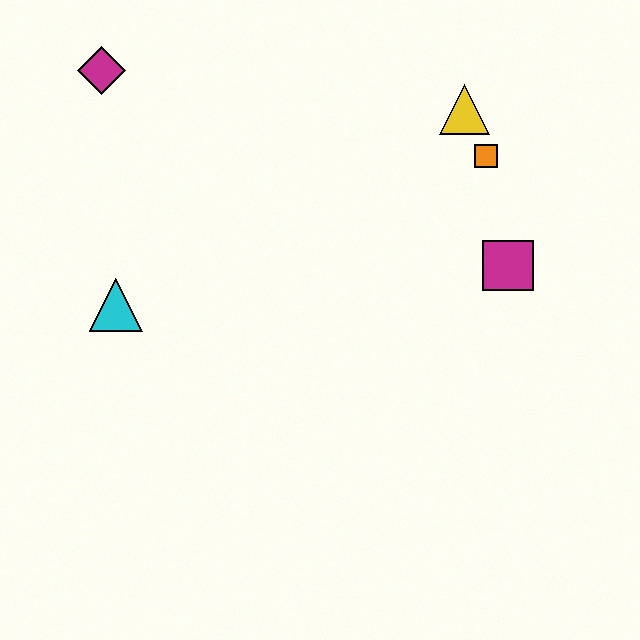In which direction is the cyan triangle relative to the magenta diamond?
The cyan triangle is below the magenta diamond.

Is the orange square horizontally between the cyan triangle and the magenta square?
Yes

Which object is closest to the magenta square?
The orange square is closest to the magenta square.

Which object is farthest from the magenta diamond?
The magenta square is farthest from the magenta diamond.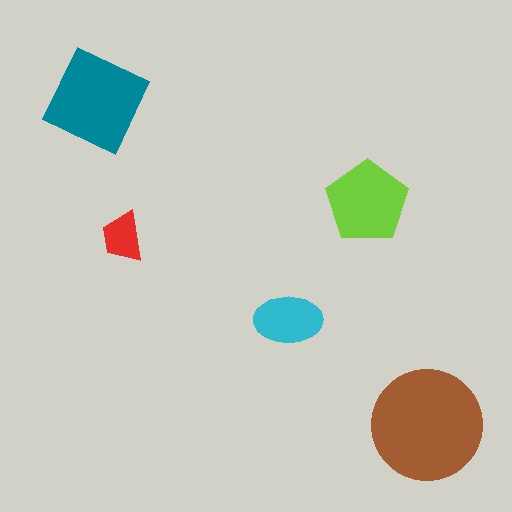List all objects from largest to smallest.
The brown circle, the teal diamond, the lime pentagon, the cyan ellipse, the red trapezoid.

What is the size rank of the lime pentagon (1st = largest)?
3rd.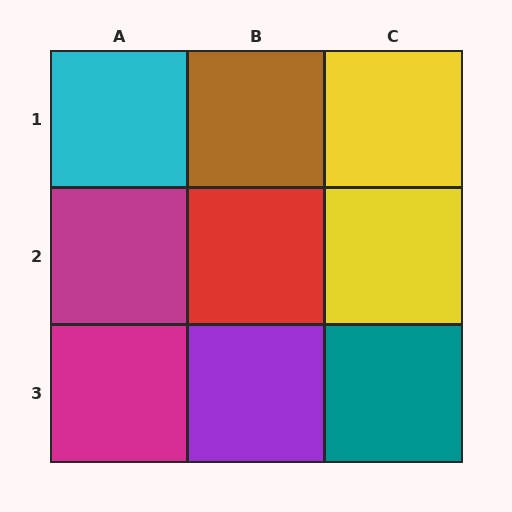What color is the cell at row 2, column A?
Magenta.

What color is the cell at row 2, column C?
Yellow.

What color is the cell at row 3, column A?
Magenta.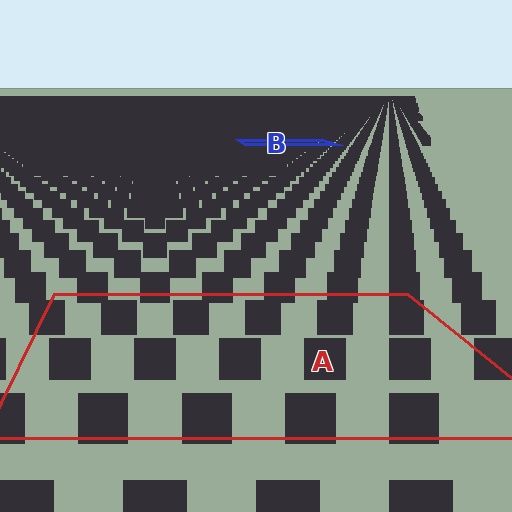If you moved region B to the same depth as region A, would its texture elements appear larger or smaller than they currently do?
They would appear larger. At a closer depth, the same texture elements are projected at a bigger on-screen size.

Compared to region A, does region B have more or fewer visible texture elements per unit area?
Region B has more texture elements per unit area — they are packed more densely because it is farther away.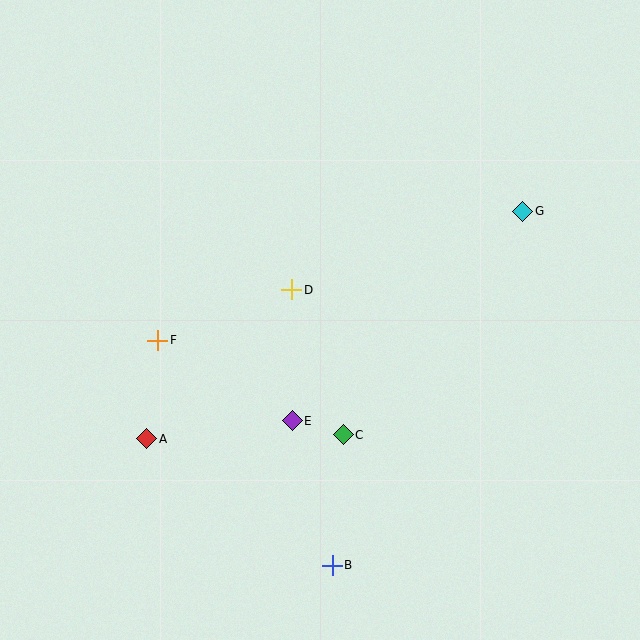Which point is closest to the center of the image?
Point D at (292, 290) is closest to the center.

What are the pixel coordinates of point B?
Point B is at (332, 565).